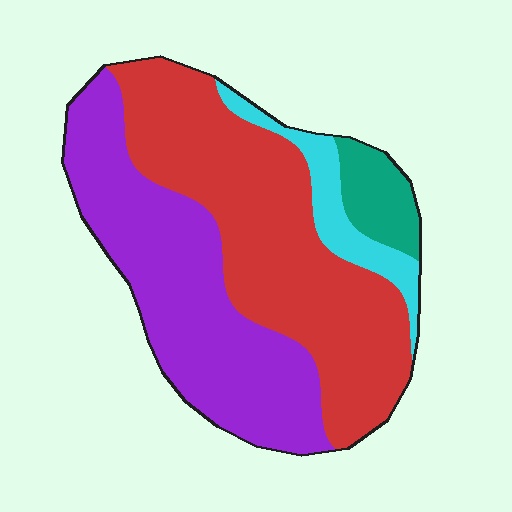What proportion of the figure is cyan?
Cyan takes up about one tenth (1/10) of the figure.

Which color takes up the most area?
Red, at roughly 45%.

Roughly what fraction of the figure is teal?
Teal covers 7% of the figure.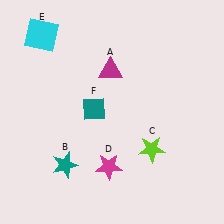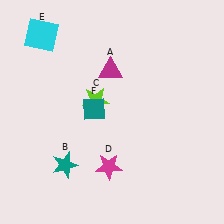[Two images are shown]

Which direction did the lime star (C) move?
The lime star (C) moved left.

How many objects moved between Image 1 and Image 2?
1 object moved between the two images.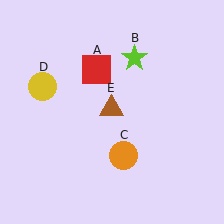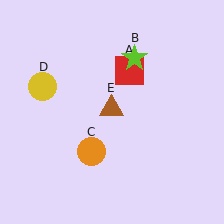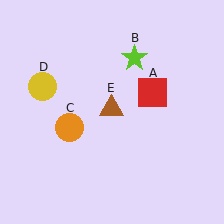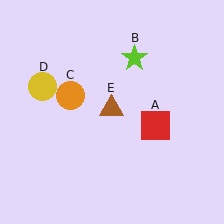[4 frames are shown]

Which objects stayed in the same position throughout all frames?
Lime star (object B) and yellow circle (object D) and brown triangle (object E) remained stationary.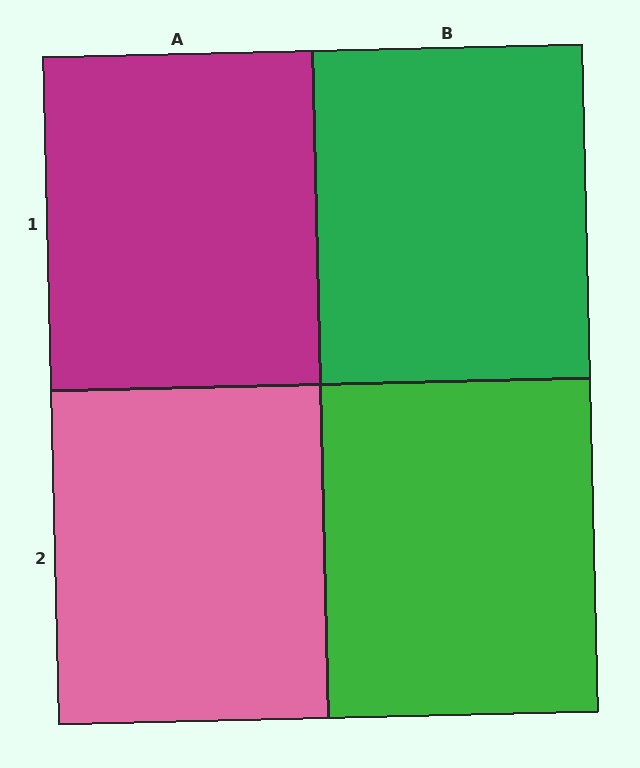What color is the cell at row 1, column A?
Magenta.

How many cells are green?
2 cells are green.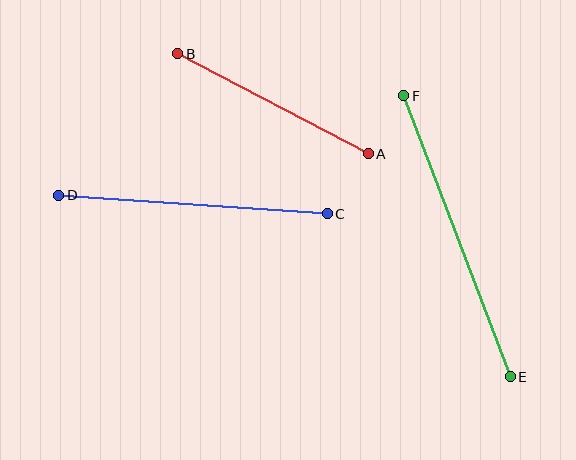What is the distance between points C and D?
The distance is approximately 269 pixels.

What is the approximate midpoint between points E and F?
The midpoint is at approximately (457, 236) pixels.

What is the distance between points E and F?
The distance is approximately 300 pixels.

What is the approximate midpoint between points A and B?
The midpoint is at approximately (273, 104) pixels.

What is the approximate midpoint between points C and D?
The midpoint is at approximately (193, 205) pixels.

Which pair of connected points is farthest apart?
Points E and F are farthest apart.